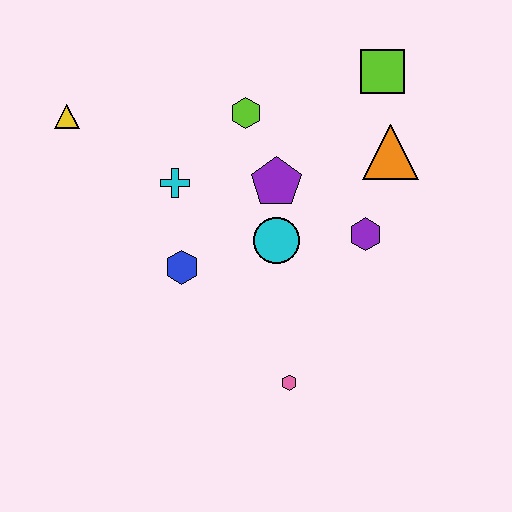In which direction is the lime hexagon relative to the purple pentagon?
The lime hexagon is above the purple pentagon.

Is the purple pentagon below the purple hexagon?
No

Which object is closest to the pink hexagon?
The cyan circle is closest to the pink hexagon.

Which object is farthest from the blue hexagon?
The lime square is farthest from the blue hexagon.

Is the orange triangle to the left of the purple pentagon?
No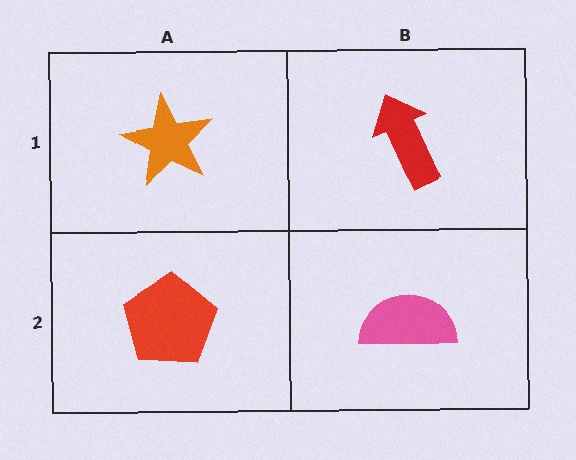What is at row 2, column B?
A pink semicircle.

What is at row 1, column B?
A red arrow.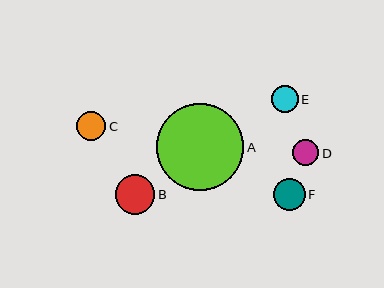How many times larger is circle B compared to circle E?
Circle B is approximately 1.5 times the size of circle E.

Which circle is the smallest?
Circle D is the smallest with a size of approximately 26 pixels.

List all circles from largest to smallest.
From largest to smallest: A, B, F, C, E, D.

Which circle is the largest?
Circle A is the largest with a size of approximately 87 pixels.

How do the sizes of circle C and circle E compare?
Circle C and circle E are approximately the same size.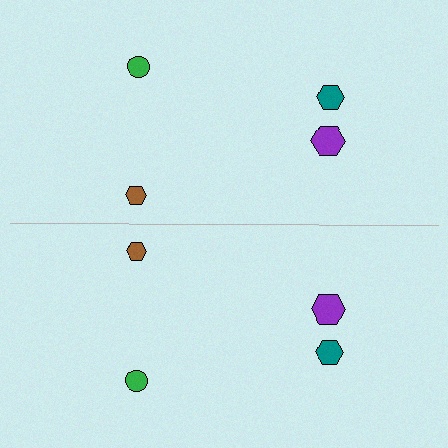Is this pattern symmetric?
Yes, this pattern has bilateral (reflection) symmetry.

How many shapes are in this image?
There are 8 shapes in this image.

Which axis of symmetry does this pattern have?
The pattern has a horizontal axis of symmetry running through the center of the image.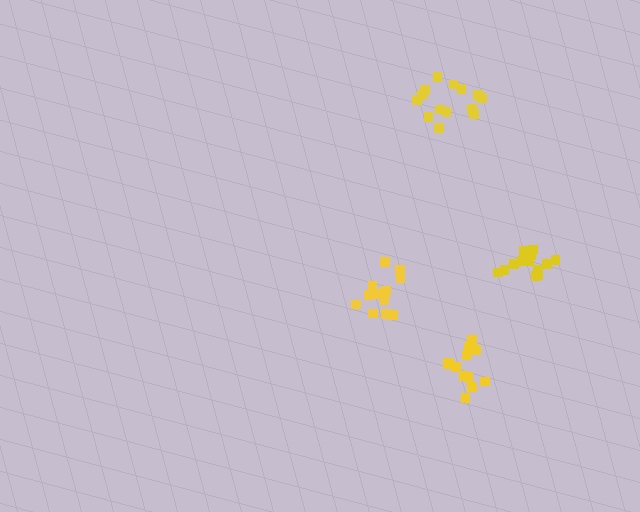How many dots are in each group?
Group 1: 12 dots, Group 2: 14 dots, Group 3: 14 dots, Group 4: 13 dots (53 total).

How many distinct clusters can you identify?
There are 4 distinct clusters.